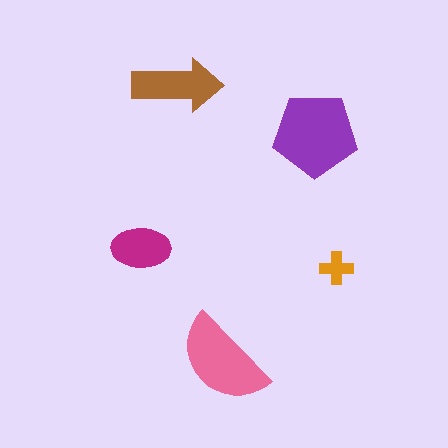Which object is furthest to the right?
The orange cross is rightmost.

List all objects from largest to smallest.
The purple pentagon, the pink semicircle, the brown arrow, the magenta ellipse, the orange cross.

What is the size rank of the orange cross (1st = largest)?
5th.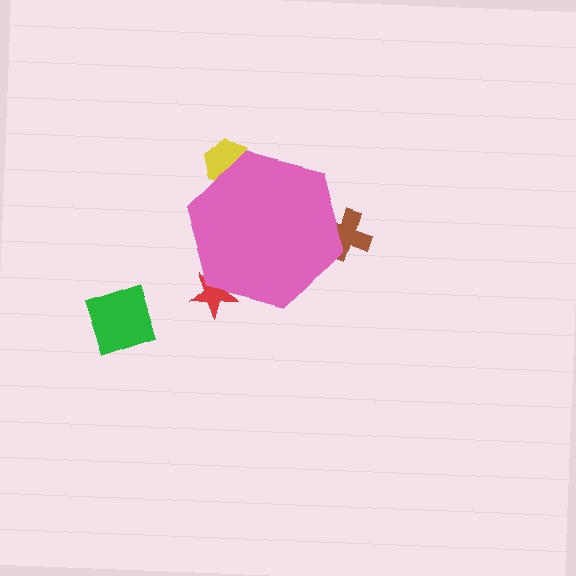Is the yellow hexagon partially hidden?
Yes, the yellow hexagon is partially hidden behind the pink hexagon.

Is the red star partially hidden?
Yes, the red star is partially hidden behind the pink hexagon.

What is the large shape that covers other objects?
A pink hexagon.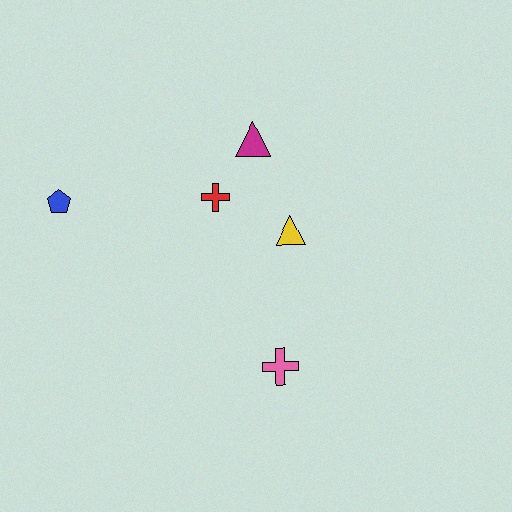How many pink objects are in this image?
There is 1 pink object.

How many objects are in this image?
There are 5 objects.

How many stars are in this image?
There are no stars.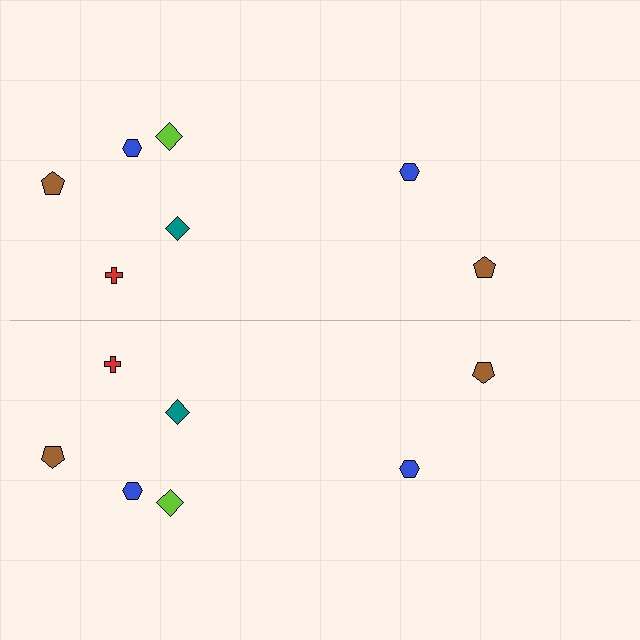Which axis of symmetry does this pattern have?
The pattern has a horizontal axis of symmetry running through the center of the image.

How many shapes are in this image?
There are 14 shapes in this image.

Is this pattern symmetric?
Yes, this pattern has bilateral (reflection) symmetry.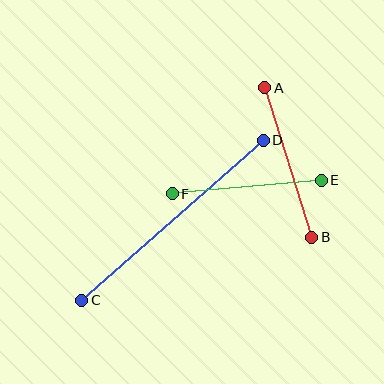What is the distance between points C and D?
The distance is approximately 242 pixels.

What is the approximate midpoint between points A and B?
The midpoint is at approximately (288, 163) pixels.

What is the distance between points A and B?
The distance is approximately 157 pixels.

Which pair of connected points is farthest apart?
Points C and D are farthest apart.